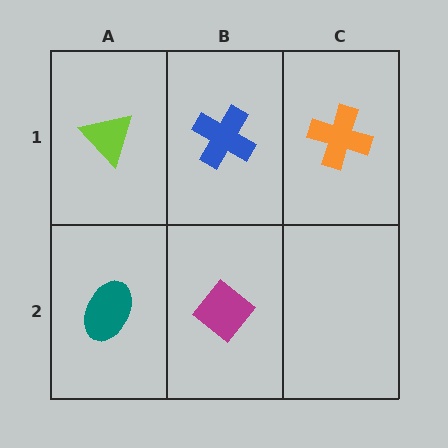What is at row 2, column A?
A teal ellipse.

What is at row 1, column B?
A blue cross.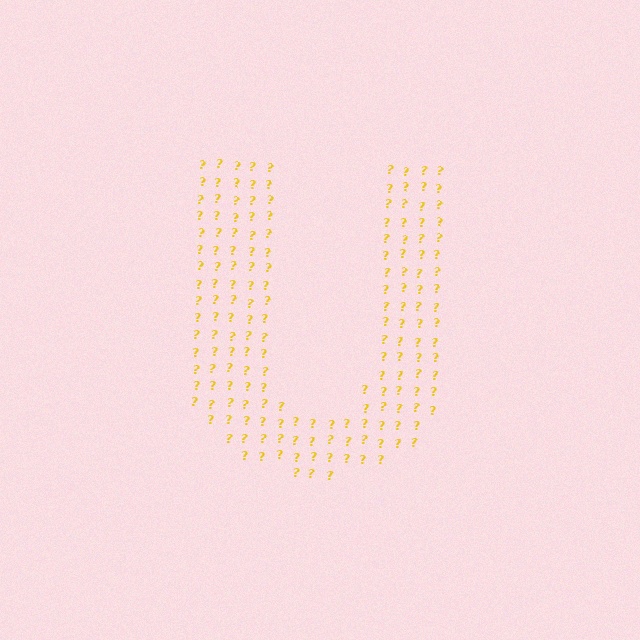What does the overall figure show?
The overall figure shows the letter U.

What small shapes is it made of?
It is made of small question marks.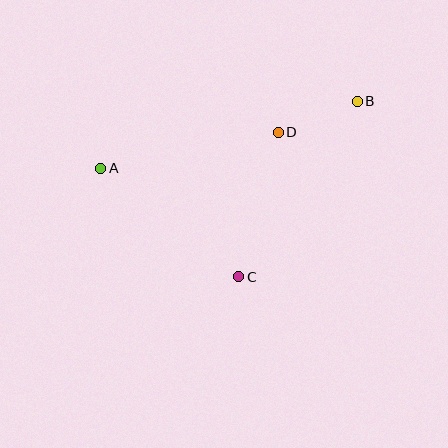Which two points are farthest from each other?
Points A and B are farthest from each other.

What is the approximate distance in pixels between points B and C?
The distance between B and C is approximately 212 pixels.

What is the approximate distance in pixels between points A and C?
The distance between A and C is approximately 175 pixels.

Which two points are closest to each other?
Points B and D are closest to each other.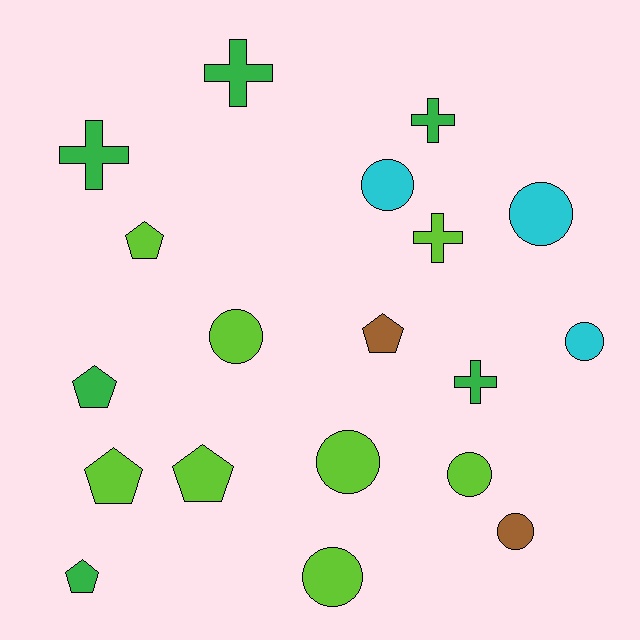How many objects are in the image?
There are 19 objects.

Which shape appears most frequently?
Circle, with 8 objects.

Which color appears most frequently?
Lime, with 8 objects.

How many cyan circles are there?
There are 3 cyan circles.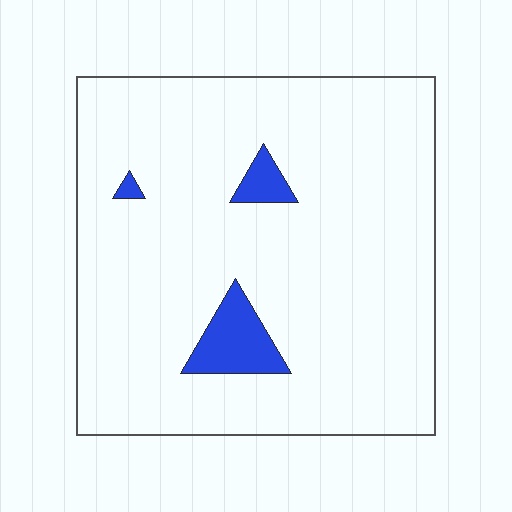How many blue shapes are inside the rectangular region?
3.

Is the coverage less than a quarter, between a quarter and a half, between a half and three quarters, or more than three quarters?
Less than a quarter.